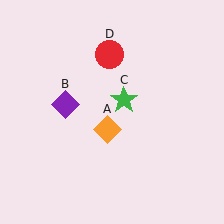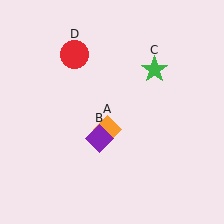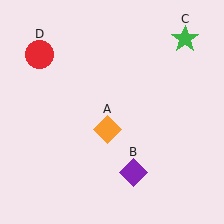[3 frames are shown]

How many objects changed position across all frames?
3 objects changed position: purple diamond (object B), green star (object C), red circle (object D).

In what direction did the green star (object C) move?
The green star (object C) moved up and to the right.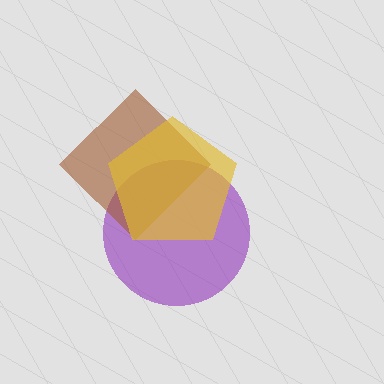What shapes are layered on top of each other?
The layered shapes are: a purple circle, a brown diamond, a yellow pentagon.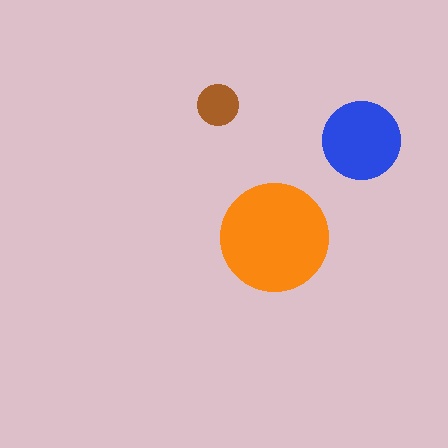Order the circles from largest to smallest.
the orange one, the blue one, the brown one.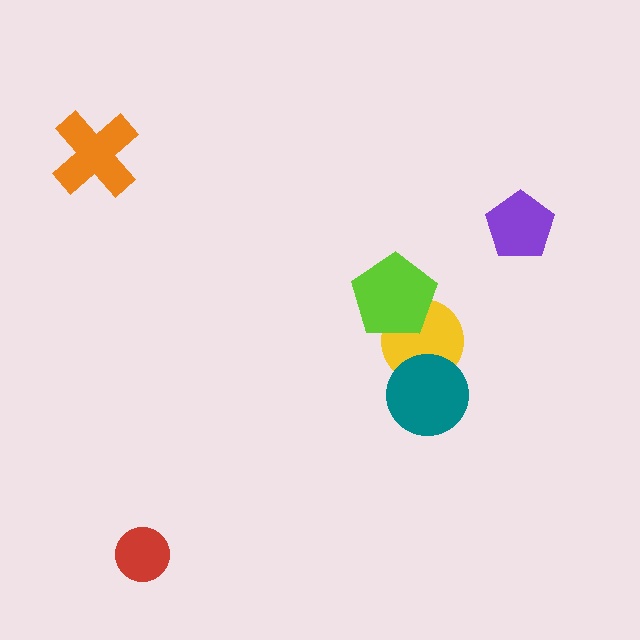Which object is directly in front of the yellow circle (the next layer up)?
The lime pentagon is directly in front of the yellow circle.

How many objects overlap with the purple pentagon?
0 objects overlap with the purple pentagon.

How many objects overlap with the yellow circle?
2 objects overlap with the yellow circle.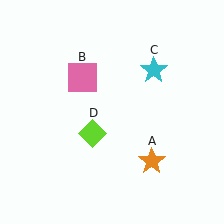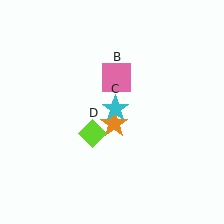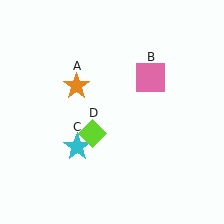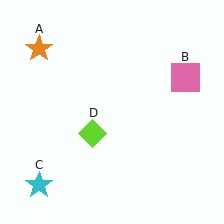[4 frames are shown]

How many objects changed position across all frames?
3 objects changed position: orange star (object A), pink square (object B), cyan star (object C).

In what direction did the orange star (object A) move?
The orange star (object A) moved up and to the left.